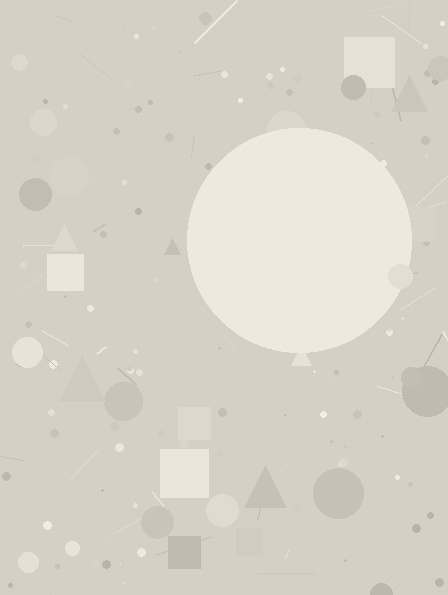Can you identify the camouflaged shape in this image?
The camouflaged shape is a circle.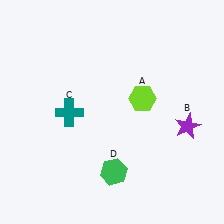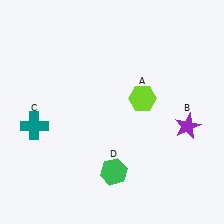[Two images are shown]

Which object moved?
The teal cross (C) moved left.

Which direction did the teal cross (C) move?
The teal cross (C) moved left.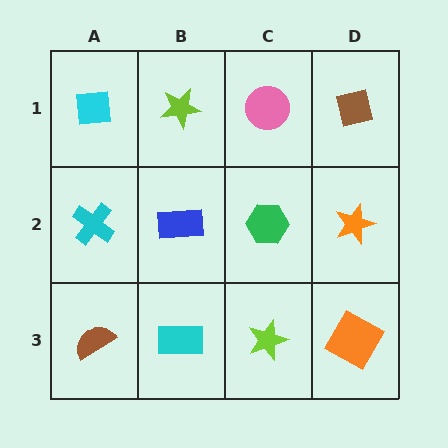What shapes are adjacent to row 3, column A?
A cyan cross (row 2, column A), a cyan rectangle (row 3, column B).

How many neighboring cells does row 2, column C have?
4.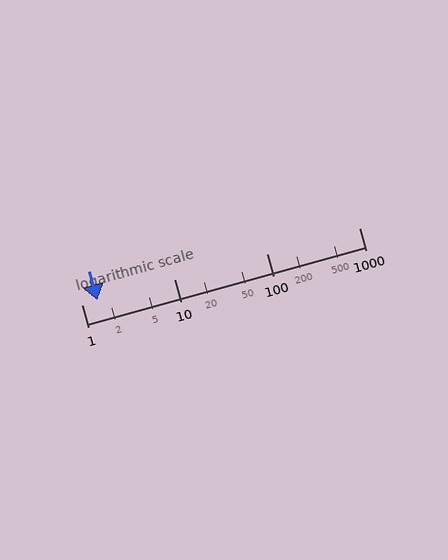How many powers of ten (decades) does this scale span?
The scale spans 3 decades, from 1 to 1000.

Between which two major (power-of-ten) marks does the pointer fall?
The pointer is between 1 and 10.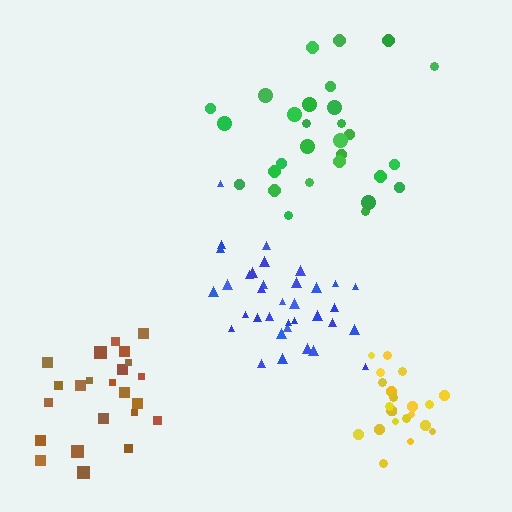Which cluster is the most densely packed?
Yellow.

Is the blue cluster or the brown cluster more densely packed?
Blue.